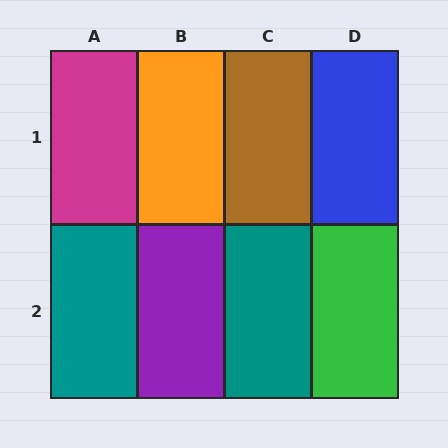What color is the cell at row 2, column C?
Teal.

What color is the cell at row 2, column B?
Purple.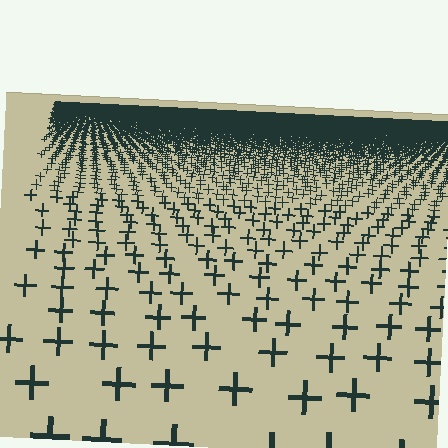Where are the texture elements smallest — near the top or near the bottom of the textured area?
Near the top.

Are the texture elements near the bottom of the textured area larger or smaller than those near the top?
Larger. Near the bottom, elements are closer to the viewer and appear at a bigger on-screen size.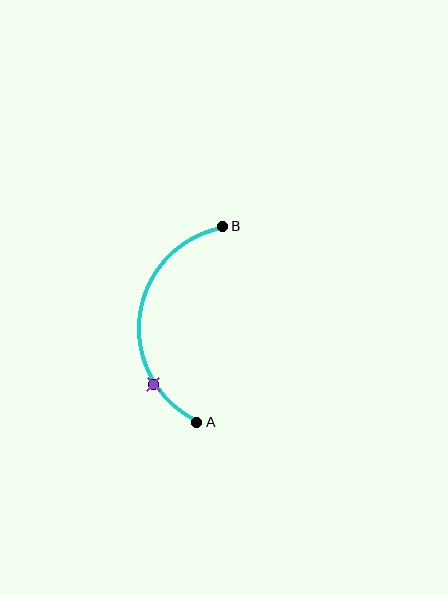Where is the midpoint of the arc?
The arc midpoint is the point on the curve farthest from the straight line joining A and B. It sits to the left of that line.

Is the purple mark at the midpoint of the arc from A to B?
No. The purple mark lies on the arc but is closer to endpoint A. The arc midpoint would be at the point on the curve equidistant along the arc from both A and B.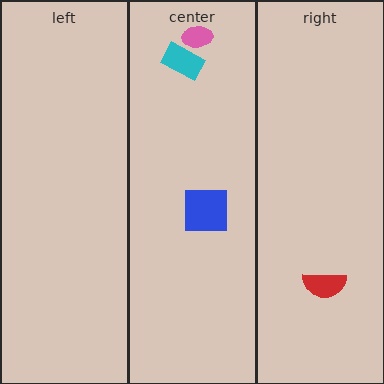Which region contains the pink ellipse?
The center region.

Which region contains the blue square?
The center region.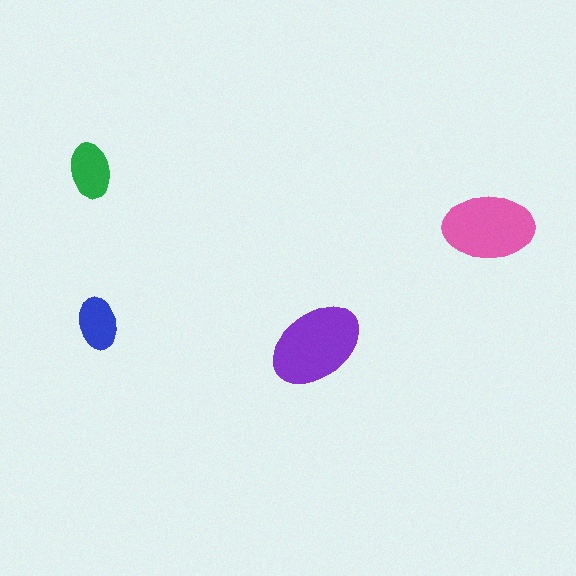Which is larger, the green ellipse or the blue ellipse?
The green one.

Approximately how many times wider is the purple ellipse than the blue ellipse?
About 2 times wider.